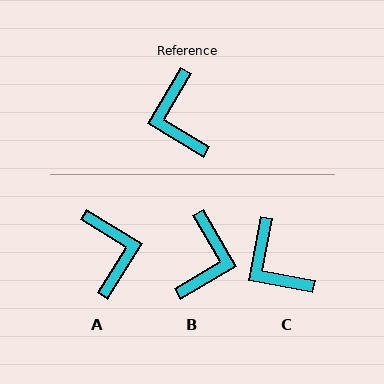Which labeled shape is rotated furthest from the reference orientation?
A, about 179 degrees away.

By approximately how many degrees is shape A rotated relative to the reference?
Approximately 179 degrees counter-clockwise.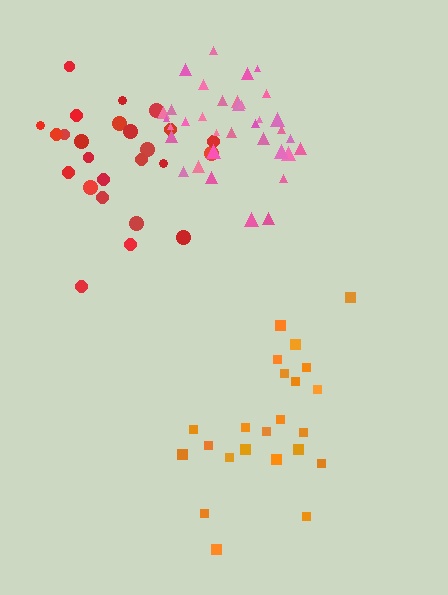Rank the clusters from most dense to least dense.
pink, red, orange.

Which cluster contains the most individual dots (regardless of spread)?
Pink (35).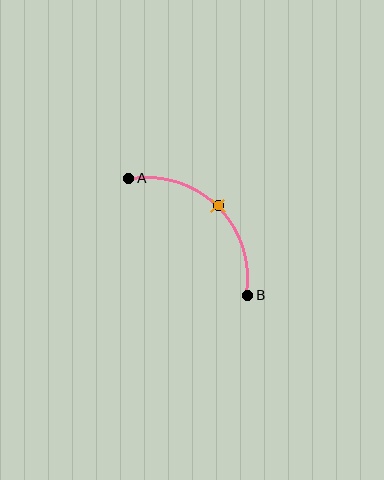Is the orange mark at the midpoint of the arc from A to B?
Yes. The orange mark lies on the arc at equal arc-length from both A and B — it is the arc midpoint.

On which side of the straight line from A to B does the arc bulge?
The arc bulges above and to the right of the straight line connecting A and B.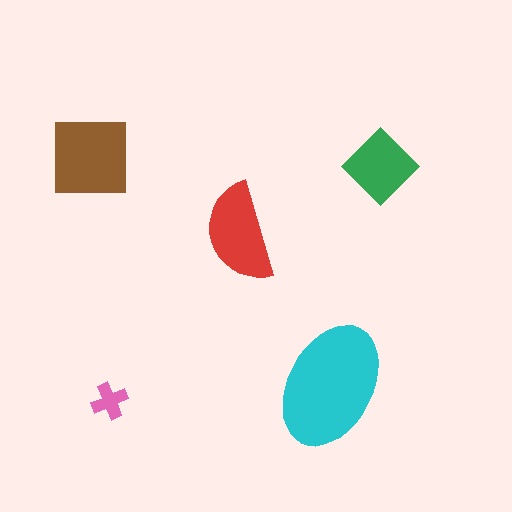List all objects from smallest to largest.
The pink cross, the green diamond, the red semicircle, the brown square, the cyan ellipse.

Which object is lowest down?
The pink cross is bottommost.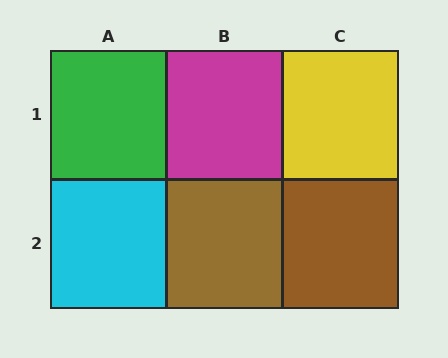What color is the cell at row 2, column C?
Brown.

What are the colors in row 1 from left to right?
Green, magenta, yellow.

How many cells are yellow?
1 cell is yellow.